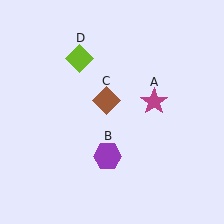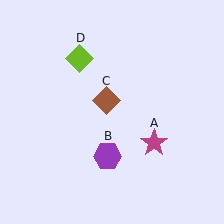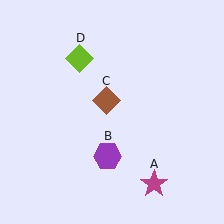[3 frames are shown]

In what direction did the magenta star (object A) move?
The magenta star (object A) moved down.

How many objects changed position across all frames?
1 object changed position: magenta star (object A).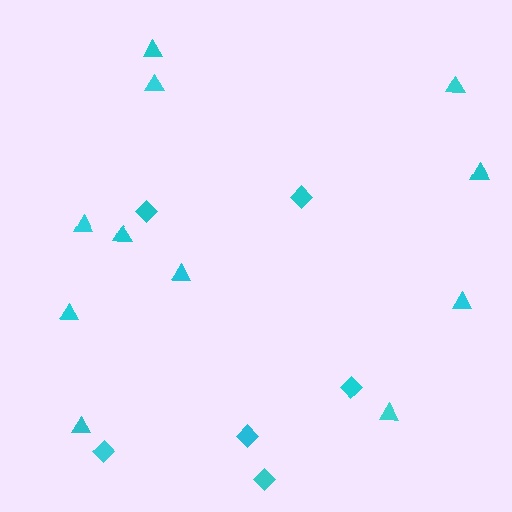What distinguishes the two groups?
There are 2 groups: one group of diamonds (6) and one group of triangles (11).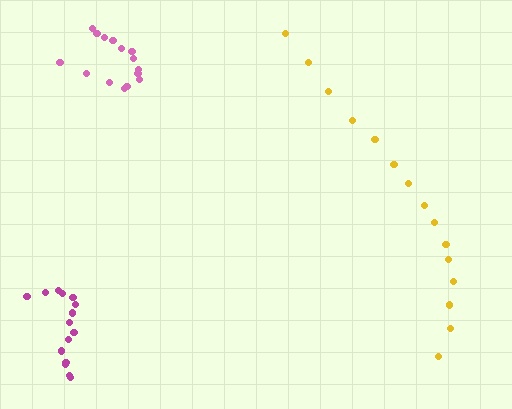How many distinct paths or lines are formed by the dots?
There are 3 distinct paths.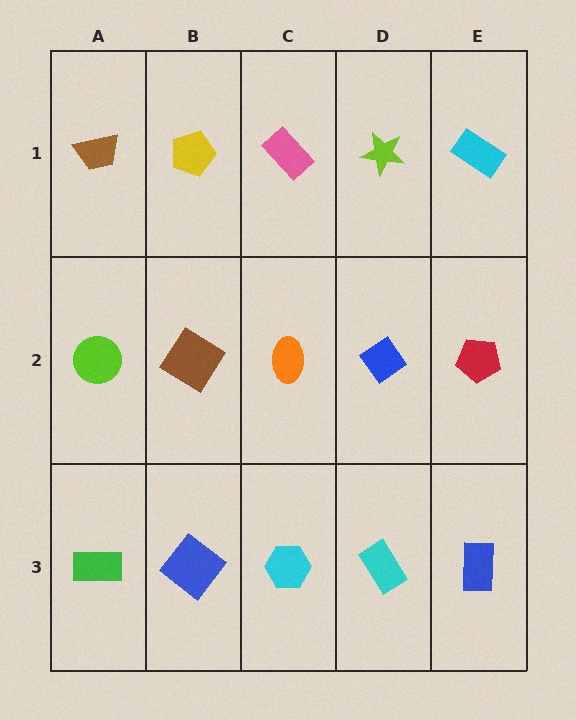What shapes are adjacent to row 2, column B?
A yellow pentagon (row 1, column B), a blue diamond (row 3, column B), a lime circle (row 2, column A), an orange ellipse (row 2, column C).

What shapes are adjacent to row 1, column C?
An orange ellipse (row 2, column C), a yellow pentagon (row 1, column B), a lime star (row 1, column D).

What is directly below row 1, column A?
A lime circle.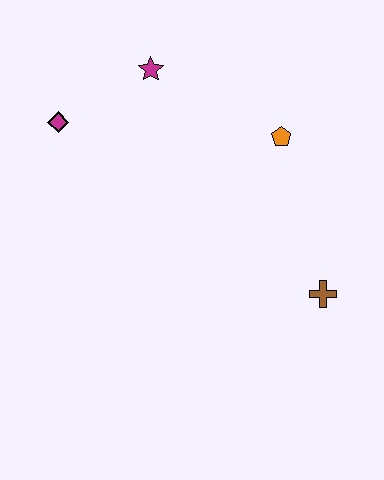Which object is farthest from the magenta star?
The brown cross is farthest from the magenta star.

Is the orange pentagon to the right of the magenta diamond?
Yes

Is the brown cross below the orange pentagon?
Yes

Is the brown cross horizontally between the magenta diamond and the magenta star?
No